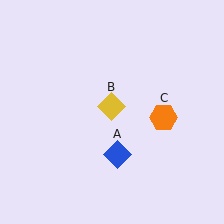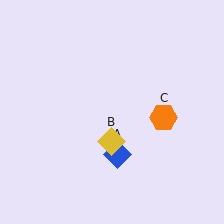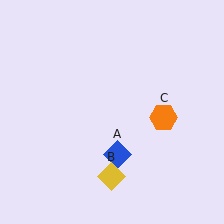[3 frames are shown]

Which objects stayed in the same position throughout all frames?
Blue diamond (object A) and orange hexagon (object C) remained stationary.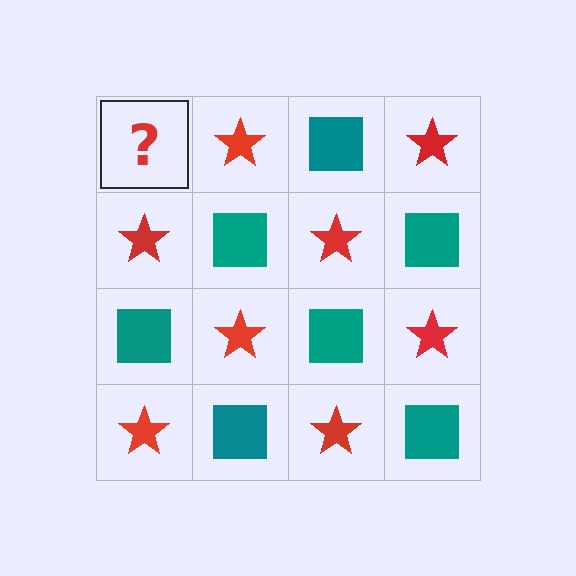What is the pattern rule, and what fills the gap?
The rule is that it alternates teal square and red star in a checkerboard pattern. The gap should be filled with a teal square.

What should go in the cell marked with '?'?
The missing cell should contain a teal square.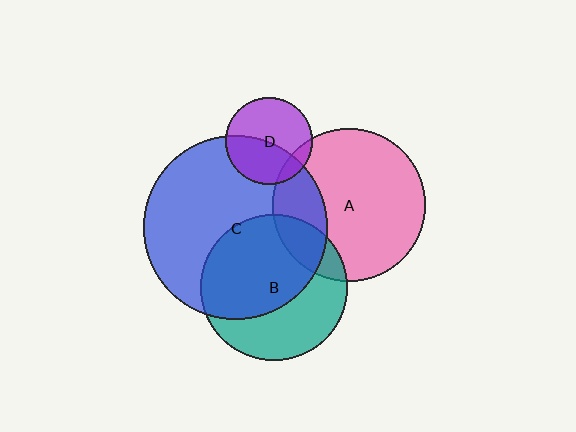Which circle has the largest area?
Circle C (blue).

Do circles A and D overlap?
Yes.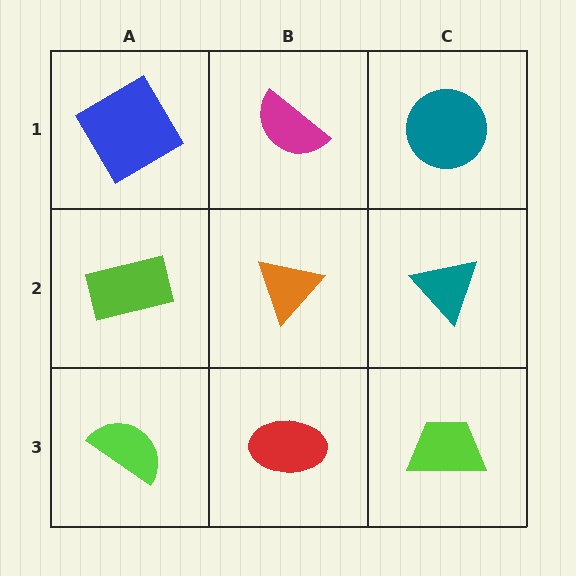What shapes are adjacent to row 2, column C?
A teal circle (row 1, column C), a lime trapezoid (row 3, column C), an orange triangle (row 2, column B).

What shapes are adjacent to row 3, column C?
A teal triangle (row 2, column C), a red ellipse (row 3, column B).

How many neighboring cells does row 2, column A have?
3.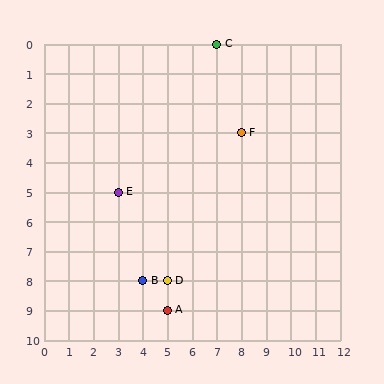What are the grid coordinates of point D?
Point D is at grid coordinates (5, 8).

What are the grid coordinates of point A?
Point A is at grid coordinates (5, 9).